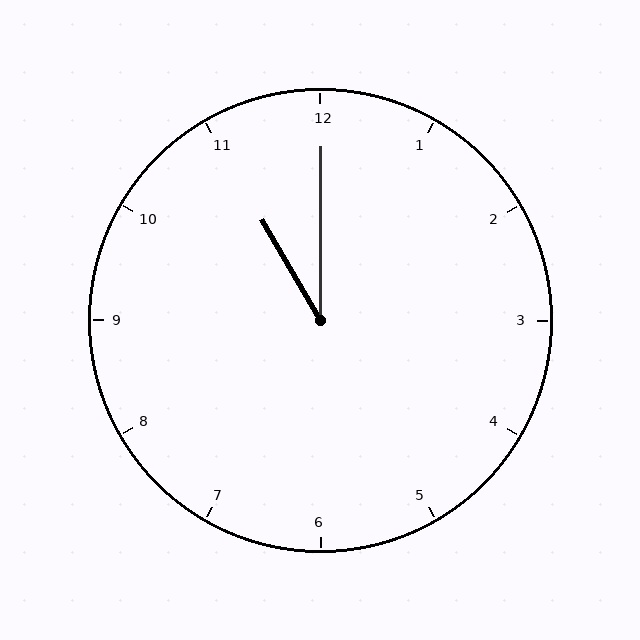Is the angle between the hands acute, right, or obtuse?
It is acute.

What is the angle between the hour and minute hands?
Approximately 30 degrees.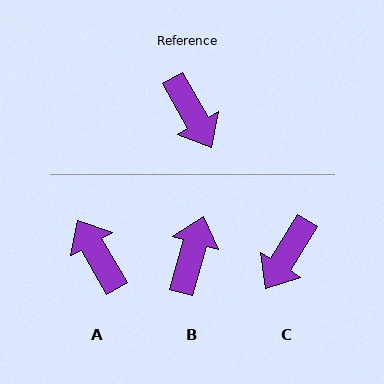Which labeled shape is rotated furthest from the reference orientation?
A, about 180 degrees away.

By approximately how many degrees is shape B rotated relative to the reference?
Approximately 134 degrees counter-clockwise.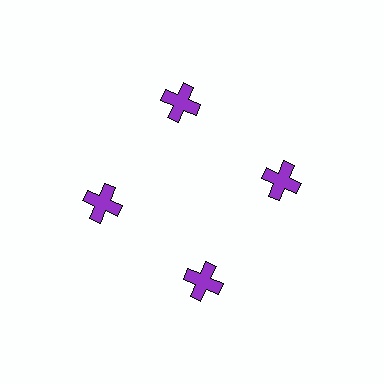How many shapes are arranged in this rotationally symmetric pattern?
There are 4 shapes, arranged in 4 groups of 1.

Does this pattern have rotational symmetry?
Yes, this pattern has 4-fold rotational symmetry. It looks the same after rotating 90 degrees around the center.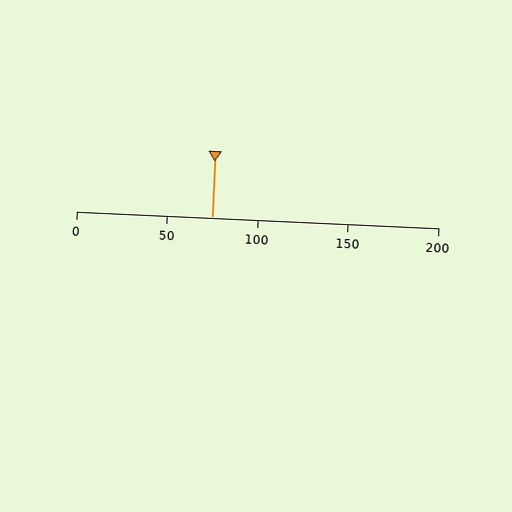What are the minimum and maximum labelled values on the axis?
The axis runs from 0 to 200.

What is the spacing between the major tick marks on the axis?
The major ticks are spaced 50 apart.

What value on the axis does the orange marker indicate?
The marker indicates approximately 75.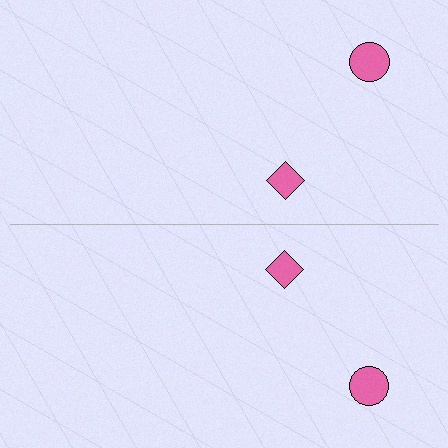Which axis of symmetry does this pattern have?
The pattern has a horizontal axis of symmetry running through the center of the image.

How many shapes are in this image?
There are 4 shapes in this image.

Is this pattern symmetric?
Yes, this pattern has bilateral (reflection) symmetry.